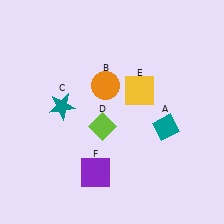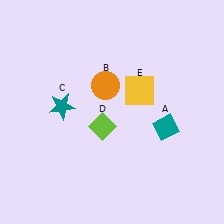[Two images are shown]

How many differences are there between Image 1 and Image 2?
There is 1 difference between the two images.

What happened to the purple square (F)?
The purple square (F) was removed in Image 2. It was in the bottom-left area of Image 1.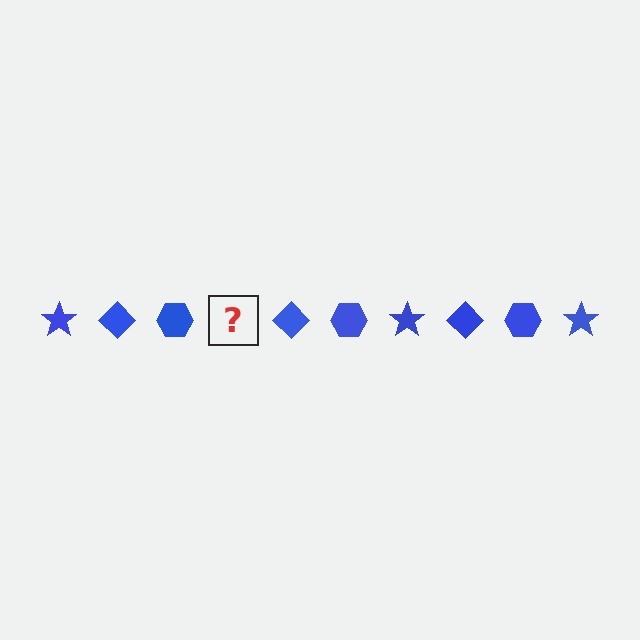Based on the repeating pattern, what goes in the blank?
The blank should be a blue star.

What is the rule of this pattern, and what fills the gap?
The rule is that the pattern cycles through star, diamond, hexagon shapes in blue. The gap should be filled with a blue star.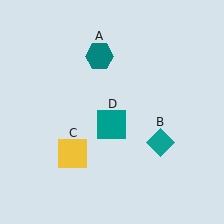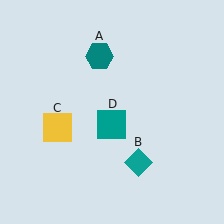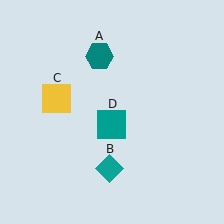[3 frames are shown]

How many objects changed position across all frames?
2 objects changed position: teal diamond (object B), yellow square (object C).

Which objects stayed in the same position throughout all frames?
Teal hexagon (object A) and teal square (object D) remained stationary.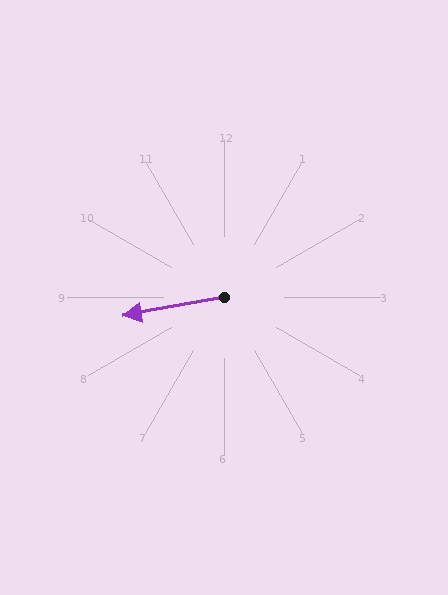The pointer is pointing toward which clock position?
Roughly 9 o'clock.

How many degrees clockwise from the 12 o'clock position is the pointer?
Approximately 260 degrees.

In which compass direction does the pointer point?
West.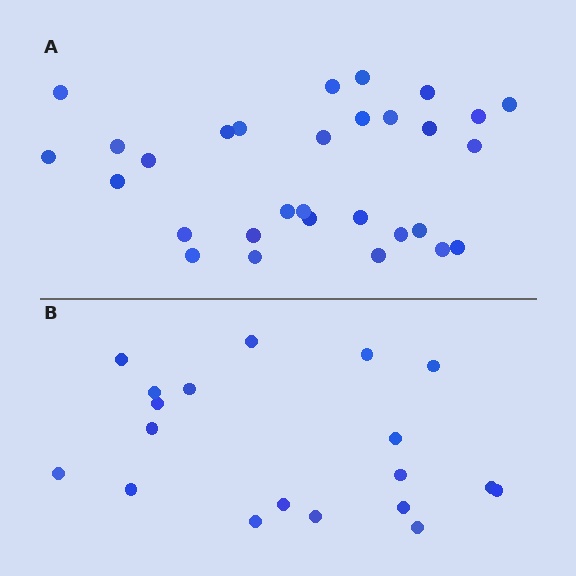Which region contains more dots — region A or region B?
Region A (the top region) has more dots.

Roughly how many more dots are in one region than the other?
Region A has roughly 12 or so more dots than region B.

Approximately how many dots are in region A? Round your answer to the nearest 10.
About 30 dots.